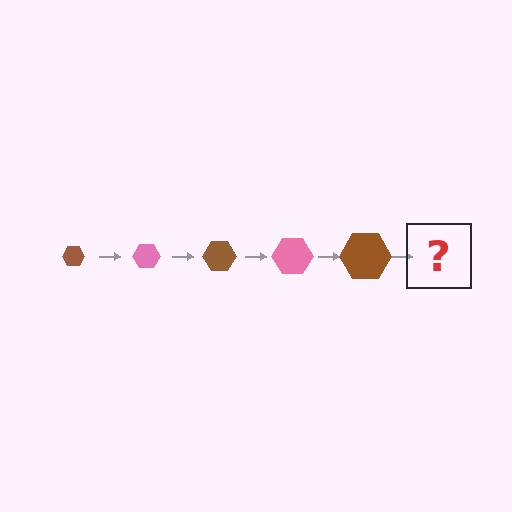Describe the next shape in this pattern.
It should be a pink hexagon, larger than the previous one.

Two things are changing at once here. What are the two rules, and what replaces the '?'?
The two rules are that the hexagon grows larger each step and the color cycles through brown and pink. The '?' should be a pink hexagon, larger than the previous one.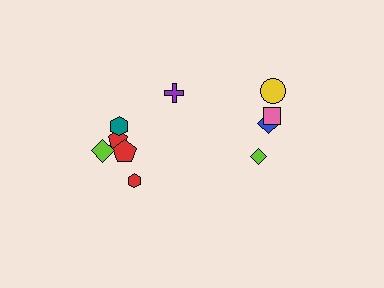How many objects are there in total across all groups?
There are 10 objects.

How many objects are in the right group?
There are 4 objects.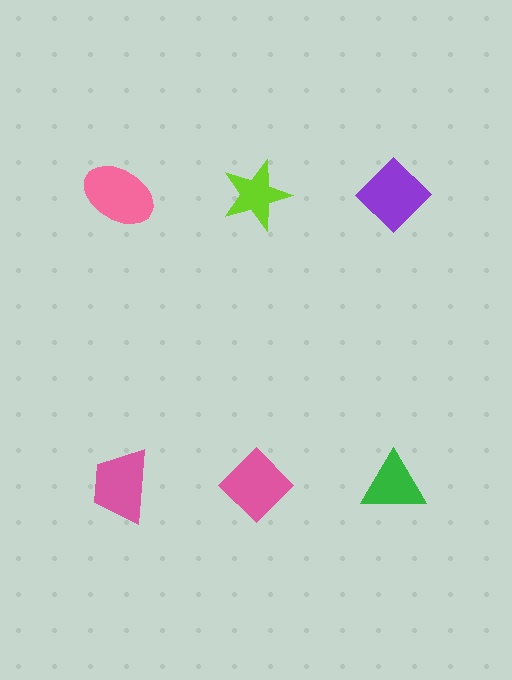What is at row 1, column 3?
A purple diamond.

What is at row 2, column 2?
A pink diamond.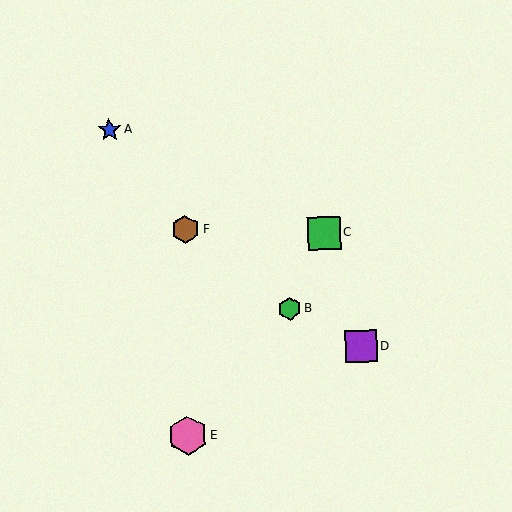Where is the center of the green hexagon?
The center of the green hexagon is at (290, 309).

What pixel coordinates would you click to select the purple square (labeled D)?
Click at (361, 346) to select the purple square D.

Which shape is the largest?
The pink hexagon (labeled E) is the largest.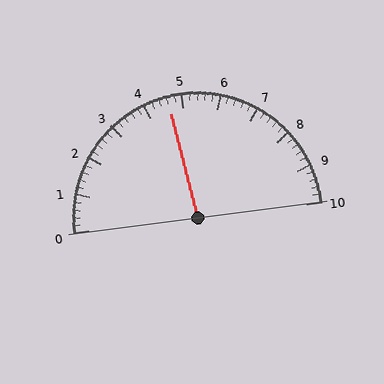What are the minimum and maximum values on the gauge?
The gauge ranges from 0 to 10.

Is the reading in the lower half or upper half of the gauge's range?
The reading is in the lower half of the range (0 to 10).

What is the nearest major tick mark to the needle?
The nearest major tick mark is 5.